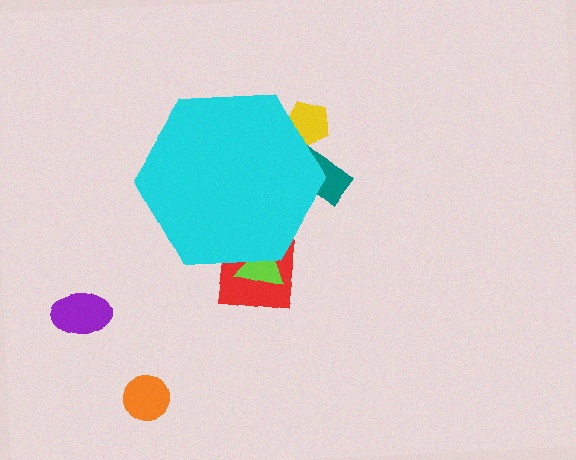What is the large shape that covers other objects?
A cyan hexagon.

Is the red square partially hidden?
Yes, the red square is partially hidden behind the cyan hexagon.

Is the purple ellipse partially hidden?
No, the purple ellipse is fully visible.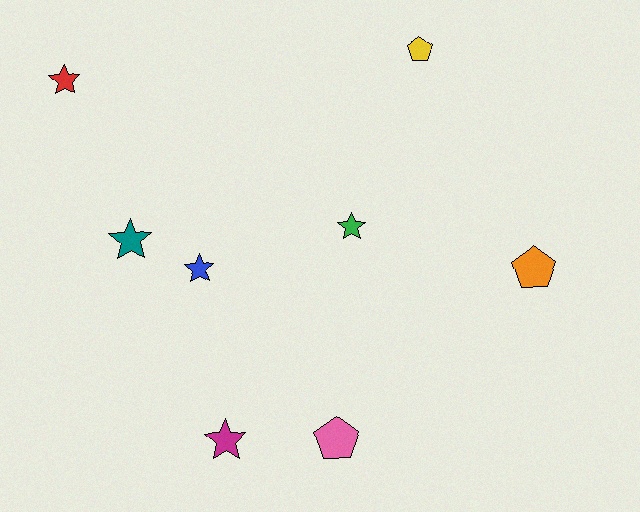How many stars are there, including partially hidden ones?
There are 5 stars.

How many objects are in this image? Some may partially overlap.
There are 8 objects.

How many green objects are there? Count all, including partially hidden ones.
There is 1 green object.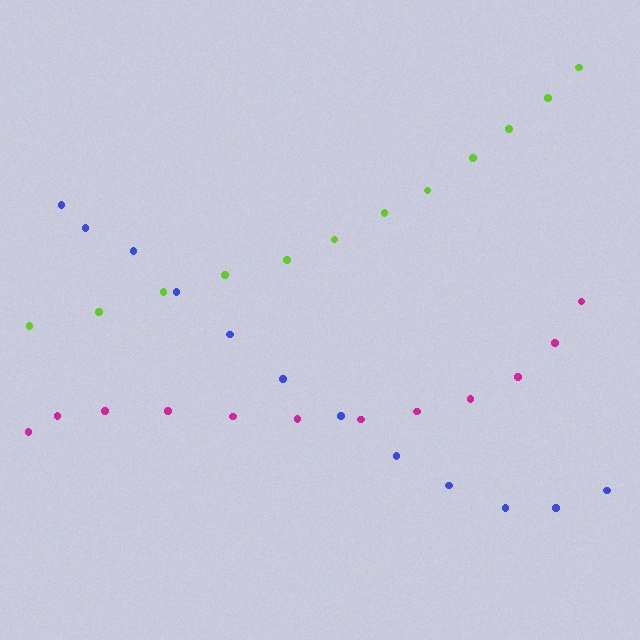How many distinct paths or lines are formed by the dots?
There are 3 distinct paths.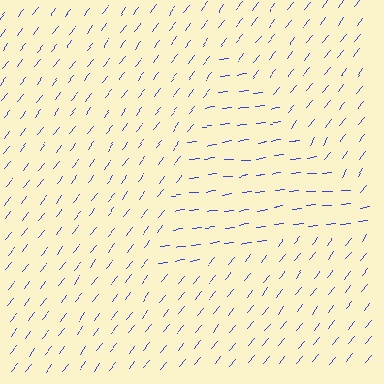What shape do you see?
I see a triangle.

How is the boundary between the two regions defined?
The boundary is defined purely by a change in line orientation (approximately 45 degrees difference). All lines are the same color and thickness.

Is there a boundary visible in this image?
Yes, there is a texture boundary formed by a change in line orientation.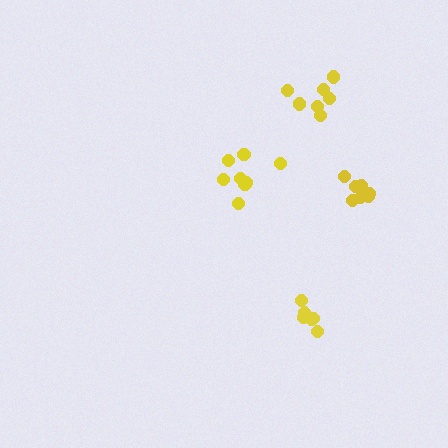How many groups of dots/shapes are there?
There are 4 groups.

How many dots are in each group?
Group 1: 8 dots, Group 2: 6 dots, Group 3: 7 dots, Group 4: 7 dots (28 total).